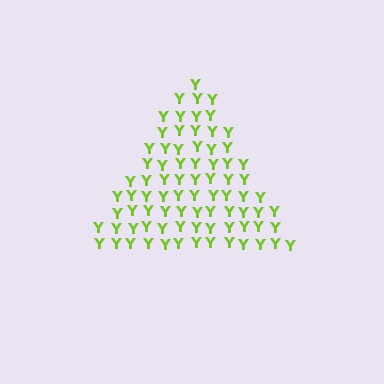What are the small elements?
The small elements are letter Y's.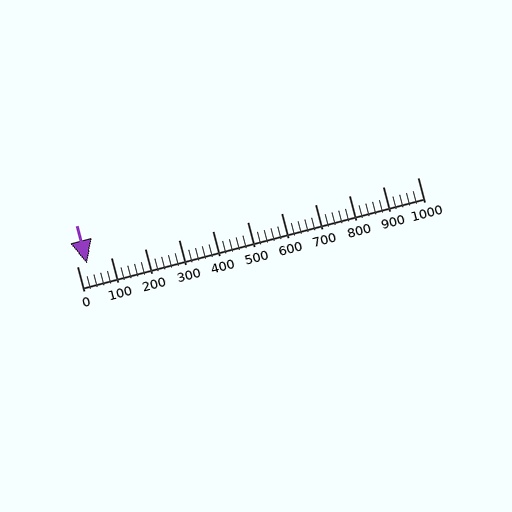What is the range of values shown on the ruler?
The ruler shows values from 0 to 1000.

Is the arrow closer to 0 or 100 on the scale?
The arrow is closer to 0.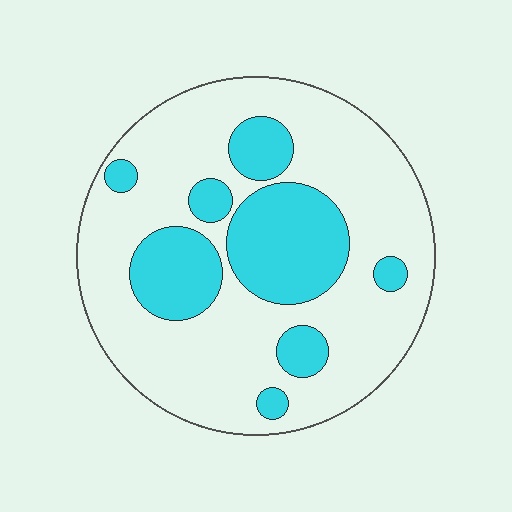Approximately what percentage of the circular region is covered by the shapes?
Approximately 30%.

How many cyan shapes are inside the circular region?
8.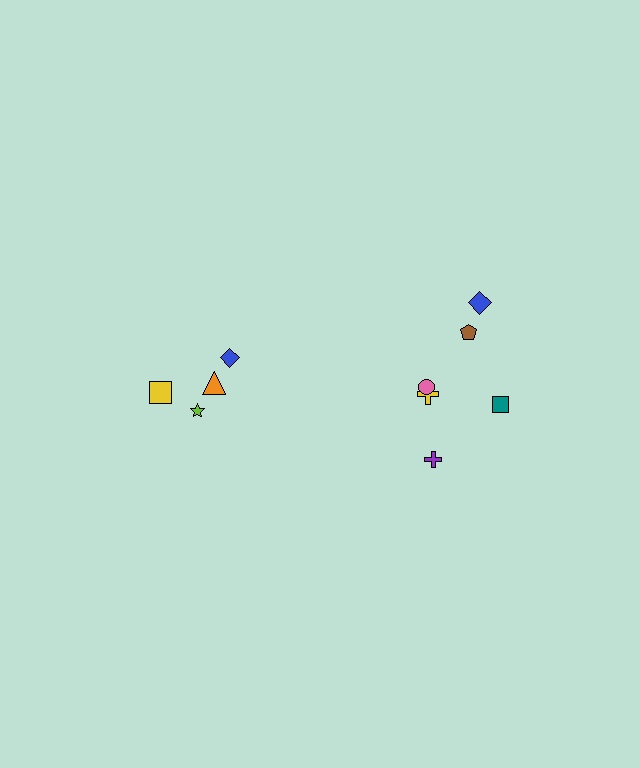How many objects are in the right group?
There are 6 objects.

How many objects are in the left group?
There are 4 objects.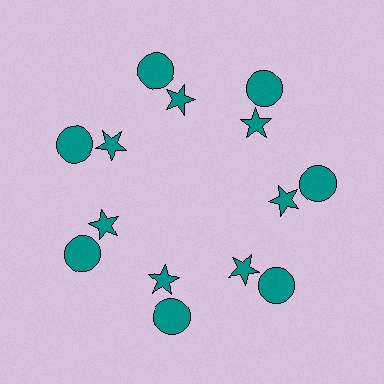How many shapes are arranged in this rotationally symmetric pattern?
There are 14 shapes, arranged in 7 groups of 2.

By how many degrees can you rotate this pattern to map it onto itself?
The pattern maps onto itself every 51 degrees of rotation.